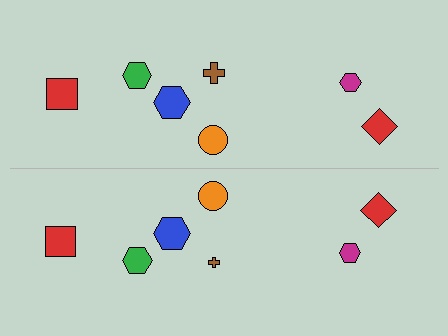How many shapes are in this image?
There are 14 shapes in this image.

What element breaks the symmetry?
The brown cross on the bottom side has a different size than its mirror counterpart.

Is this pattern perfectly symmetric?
No, the pattern is not perfectly symmetric. The brown cross on the bottom side has a different size than its mirror counterpart.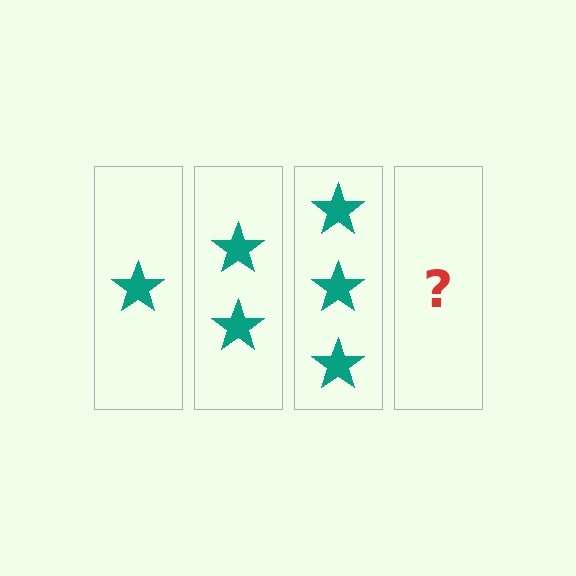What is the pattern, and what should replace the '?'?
The pattern is that each step adds one more star. The '?' should be 4 stars.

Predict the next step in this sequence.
The next step is 4 stars.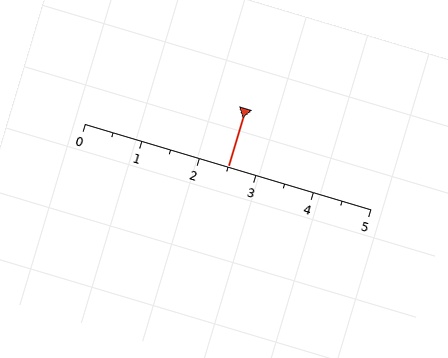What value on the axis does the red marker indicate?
The marker indicates approximately 2.5.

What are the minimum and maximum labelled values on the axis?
The axis runs from 0 to 5.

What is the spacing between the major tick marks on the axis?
The major ticks are spaced 1 apart.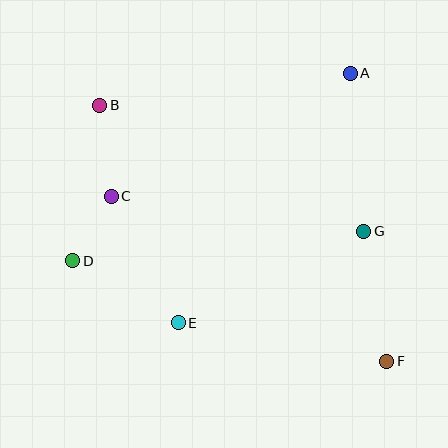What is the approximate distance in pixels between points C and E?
The distance between C and E is approximately 143 pixels.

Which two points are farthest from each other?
Points B and F are farthest from each other.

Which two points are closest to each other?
Points C and D are closest to each other.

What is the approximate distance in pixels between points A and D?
The distance between A and D is approximately 335 pixels.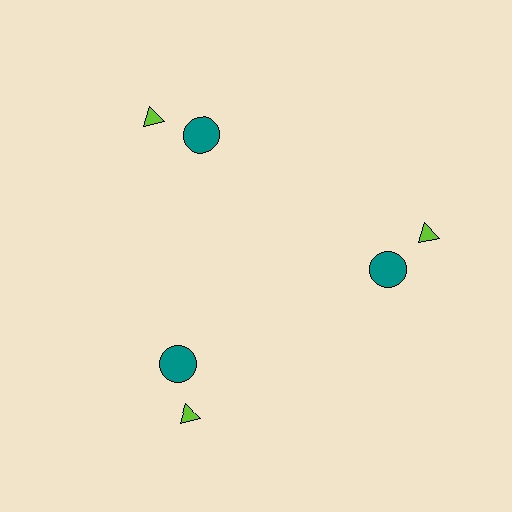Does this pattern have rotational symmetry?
Yes, this pattern has 3-fold rotational symmetry. It looks the same after rotating 120 degrees around the center.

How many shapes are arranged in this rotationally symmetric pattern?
There are 6 shapes, arranged in 3 groups of 2.